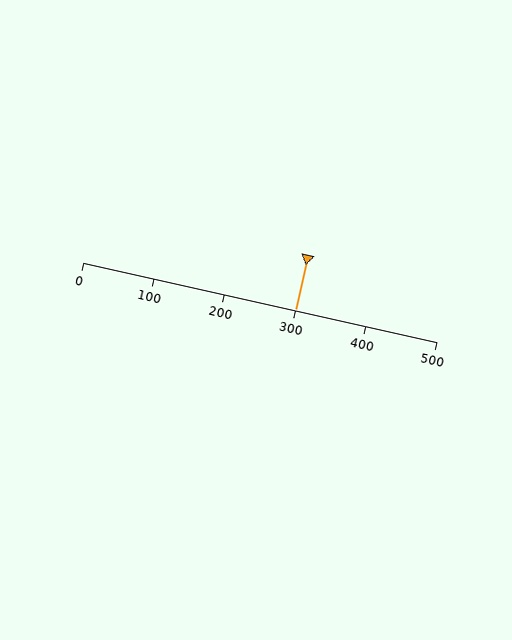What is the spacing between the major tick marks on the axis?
The major ticks are spaced 100 apart.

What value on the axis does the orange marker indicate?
The marker indicates approximately 300.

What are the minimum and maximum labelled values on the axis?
The axis runs from 0 to 500.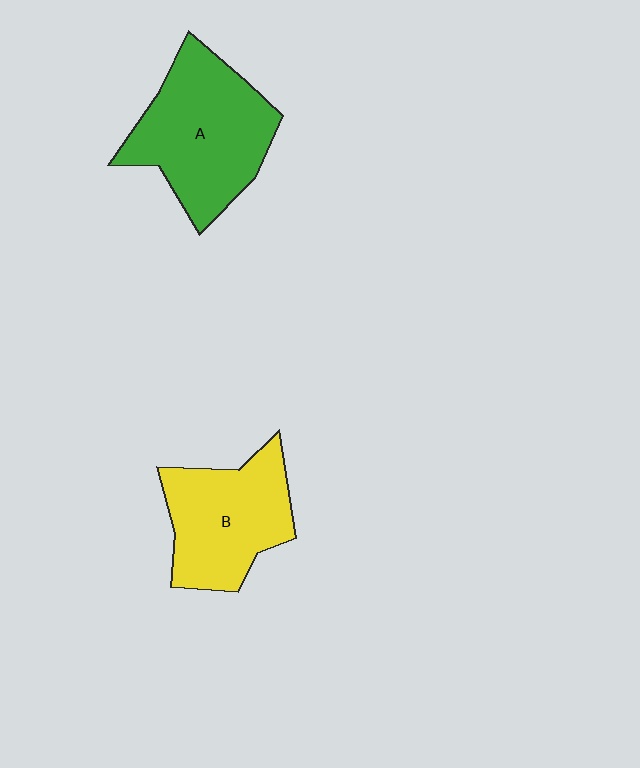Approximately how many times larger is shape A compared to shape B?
Approximately 1.2 times.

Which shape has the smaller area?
Shape B (yellow).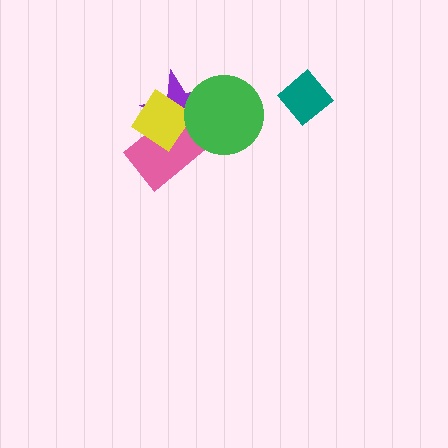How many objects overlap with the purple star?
3 objects overlap with the purple star.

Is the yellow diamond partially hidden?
Yes, it is partially covered by another shape.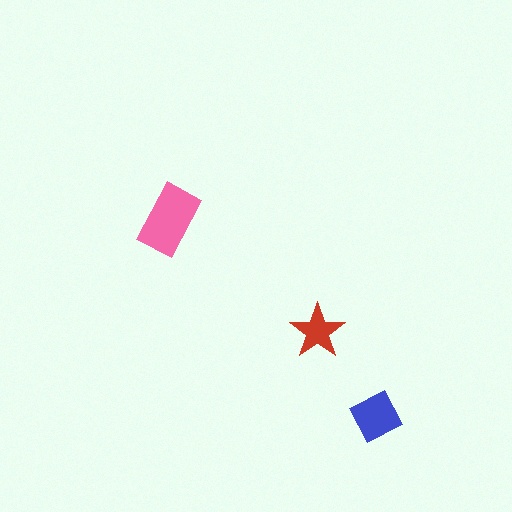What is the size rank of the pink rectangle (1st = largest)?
1st.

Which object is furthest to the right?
The blue square is rightmost.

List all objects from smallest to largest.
The red star, the blue square, the pink rectangle.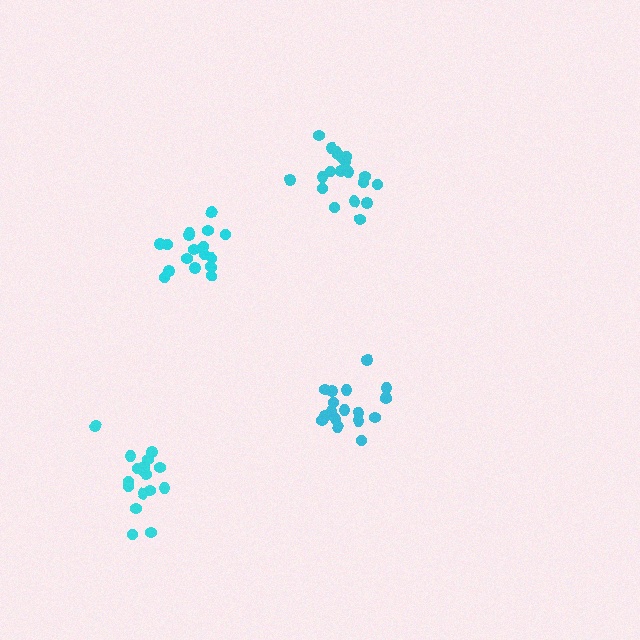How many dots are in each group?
Group 1: 20 dots, Group 2: 17 dots, Group 3: 18 dots, Group 4: 18 dots (73 total).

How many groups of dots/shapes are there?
There are 4 groups.